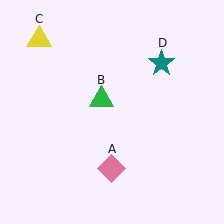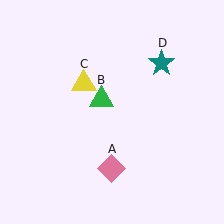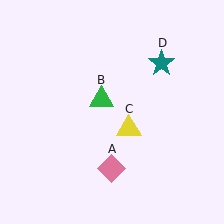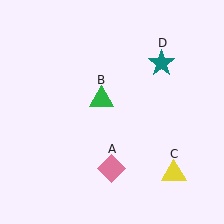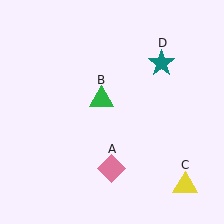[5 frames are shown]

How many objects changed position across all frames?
1 object changed position: yellow triangle (object C).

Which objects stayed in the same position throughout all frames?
Pink diamond (object A) and green triangle (object B) and teal star (object D) remained stationary.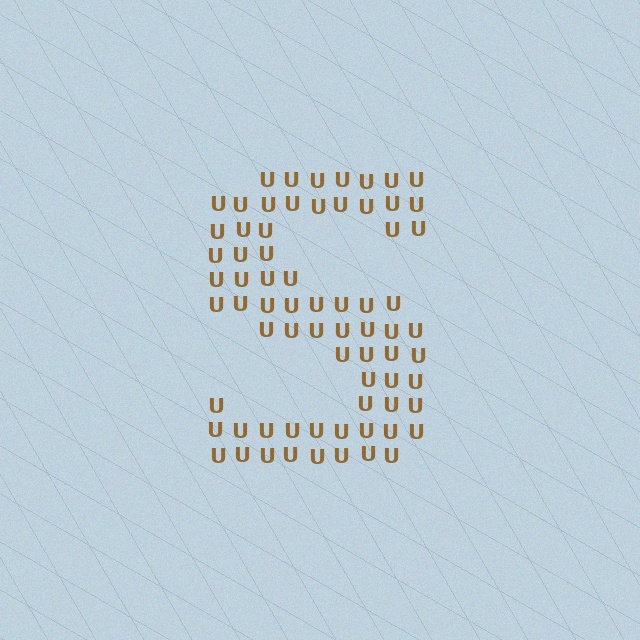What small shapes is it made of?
It is made of small letter U's.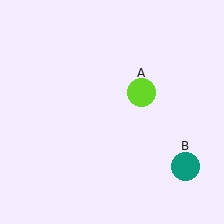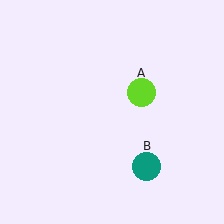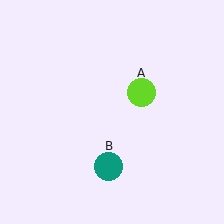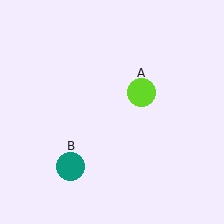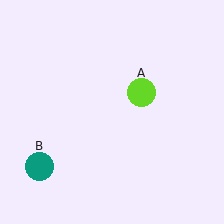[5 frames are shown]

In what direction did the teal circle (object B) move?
The teal circle (object B) moved left.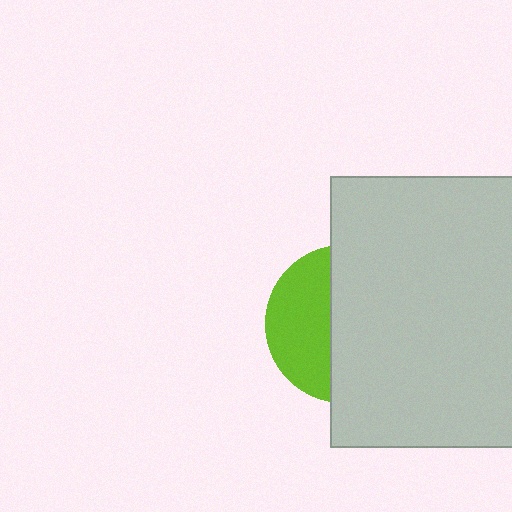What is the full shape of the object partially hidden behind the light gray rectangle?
The partially hidden object is a lime circle.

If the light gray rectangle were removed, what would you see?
You would see the complete lime circle.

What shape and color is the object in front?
The object in front is a light gray rectangle.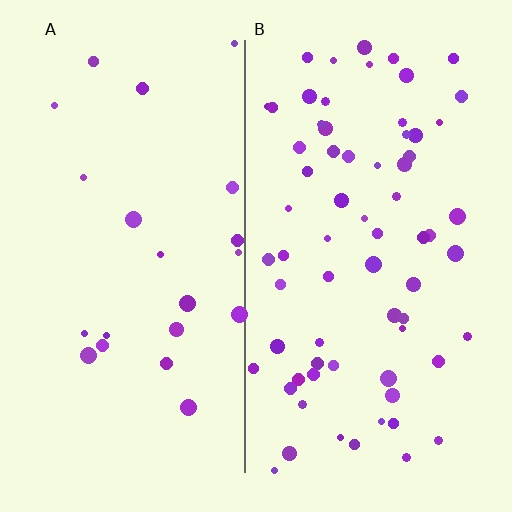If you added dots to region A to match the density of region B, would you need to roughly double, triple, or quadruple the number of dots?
Approximately triple.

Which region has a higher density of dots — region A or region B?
B (the right).